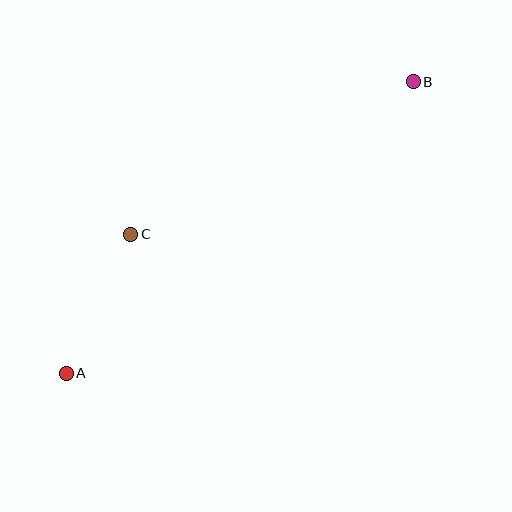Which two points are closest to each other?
Points A and C are closest to each other.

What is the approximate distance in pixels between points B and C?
The distance between B and C is approximately 321 pixels.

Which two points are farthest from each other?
Points A and B are farthest from each other.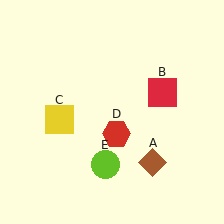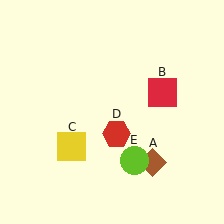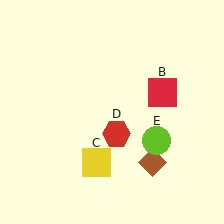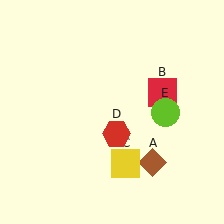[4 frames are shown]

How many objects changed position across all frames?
2 objects changed position: yellow square (object C), lime circle (object E).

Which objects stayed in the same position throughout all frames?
Brown diamond (object A) and red square (object B) and red hexagon (object D) remained stationary.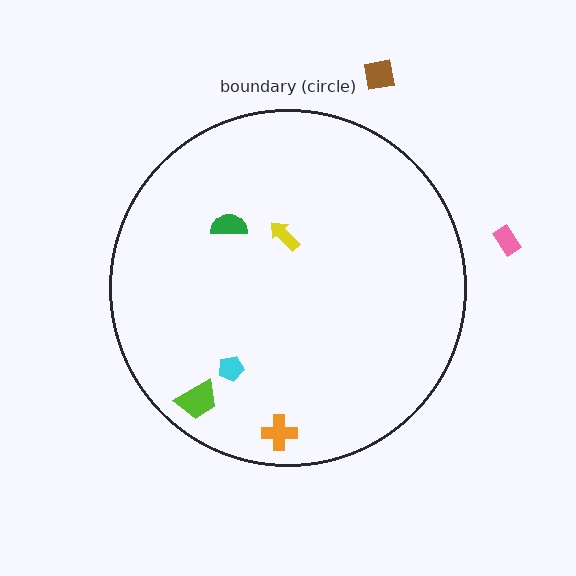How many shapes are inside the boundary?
5 inside, 2 outside.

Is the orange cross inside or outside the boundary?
Inside.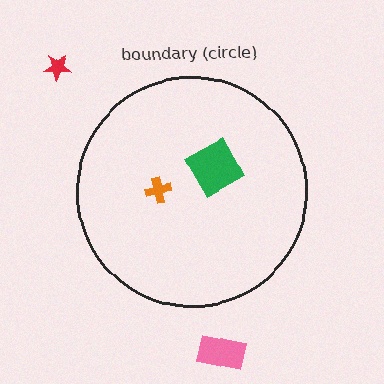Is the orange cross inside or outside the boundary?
Inside.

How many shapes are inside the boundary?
2 inside, 2 outside.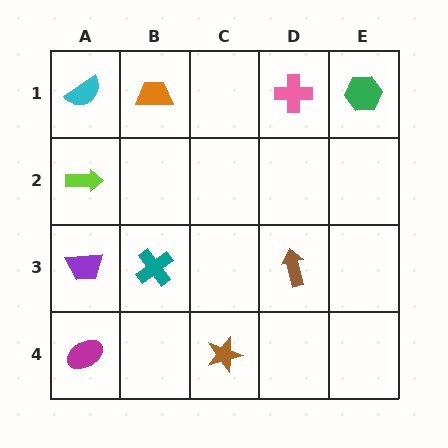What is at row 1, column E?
A green hexagon.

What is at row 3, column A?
A purple trapezoid.